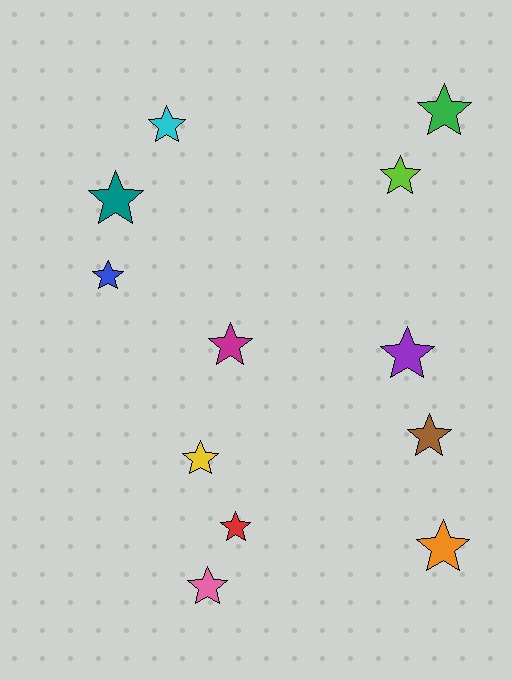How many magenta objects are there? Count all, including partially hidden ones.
There is 1 magenta object.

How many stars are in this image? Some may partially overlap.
There are 12 stars.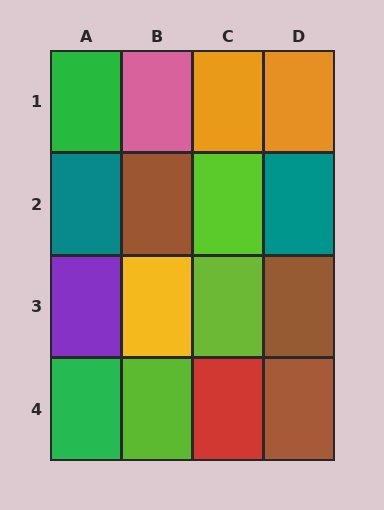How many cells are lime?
3 cells are lime.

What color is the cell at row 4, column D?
Brown.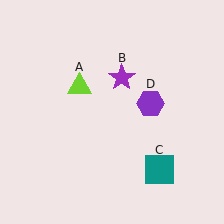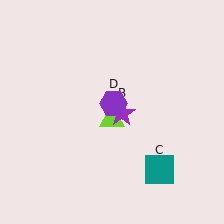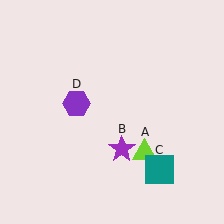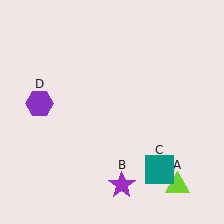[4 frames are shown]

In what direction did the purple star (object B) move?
The purple star (object B) moved down.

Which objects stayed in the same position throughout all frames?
Teal square (object C) remained stationary.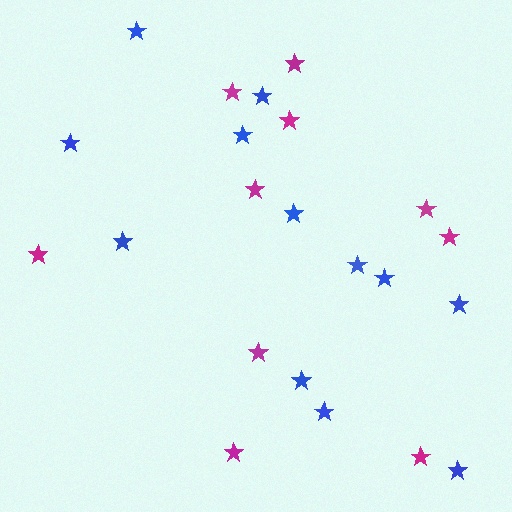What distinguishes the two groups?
There are 2 groups: one group of magenta stars (10) and one group of blue stars (12).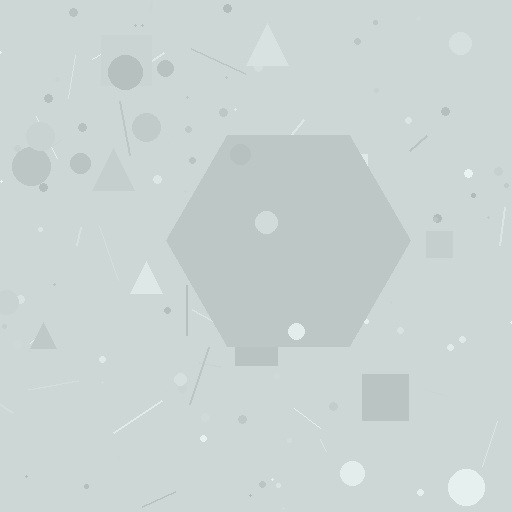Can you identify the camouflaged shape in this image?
The camouflaged shape is a hexagon.